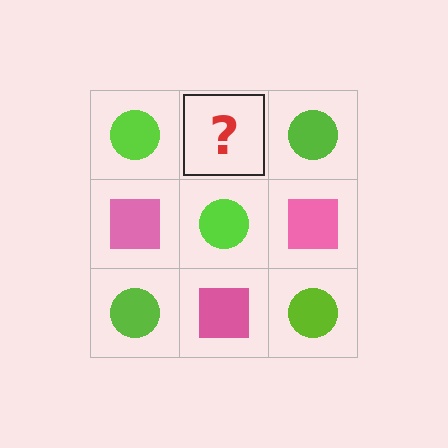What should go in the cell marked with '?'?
The missing cell should contain a pink square.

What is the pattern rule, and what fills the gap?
The rule is that it alternates lime circle and pink square in a checkerboard pattern. The gap should be filled with a pink square.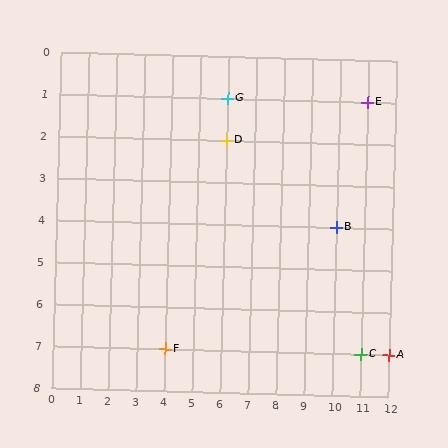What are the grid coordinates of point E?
Point E is at grid coordinates (11, 1).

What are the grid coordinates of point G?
Point G is at grid coordinates (6, 1).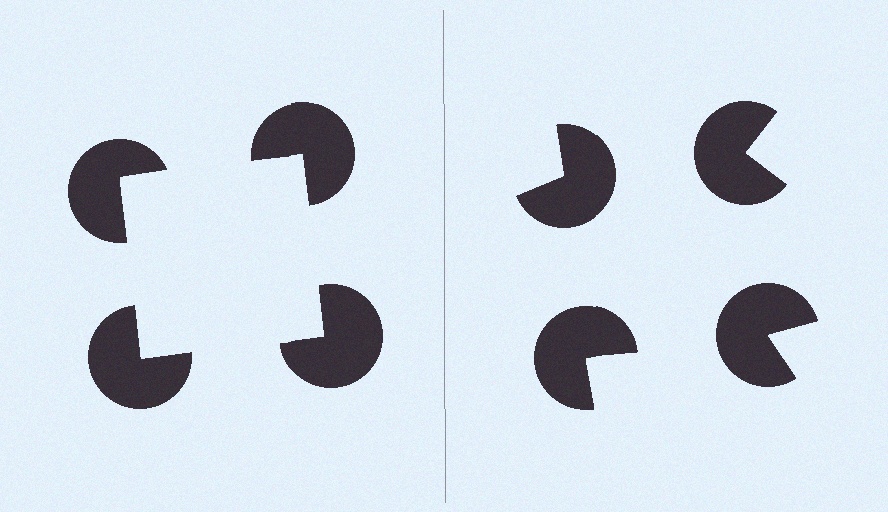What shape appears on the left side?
An illusory square.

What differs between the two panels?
The pac-man discs are positioned identically on both sides; only the wedge orientations differ. On the left they align to a square; on the right they are misaligned.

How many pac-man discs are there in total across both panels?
8 — 4 on each side.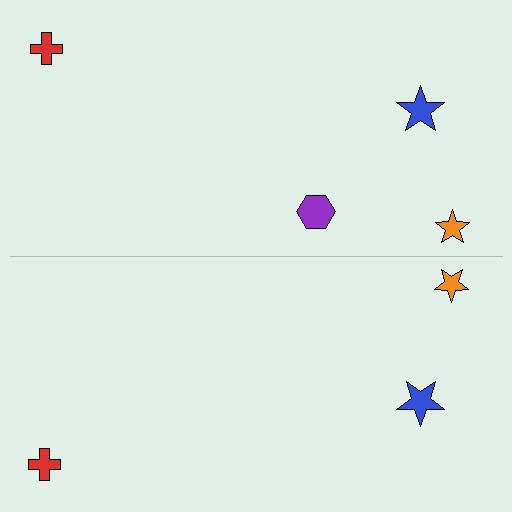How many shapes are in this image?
There are 7 shapes in this image.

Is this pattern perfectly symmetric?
No, the pattern is not perfectly symmetric. A purple hexagon is missing from the bottom side.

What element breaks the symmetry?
A purple hexagon is missing from the bottom side.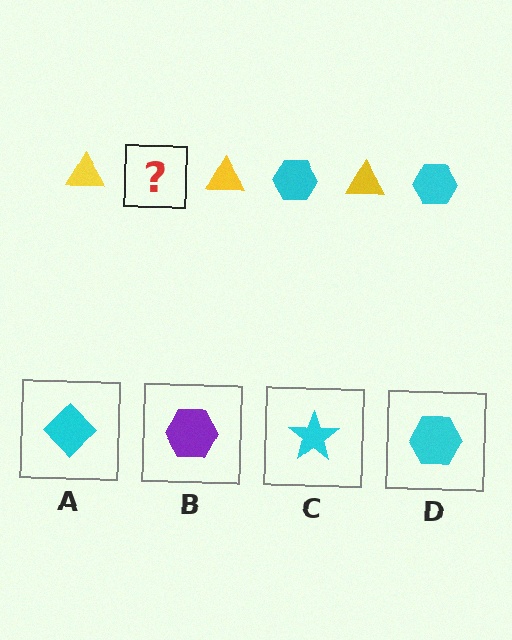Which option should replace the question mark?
Option D.